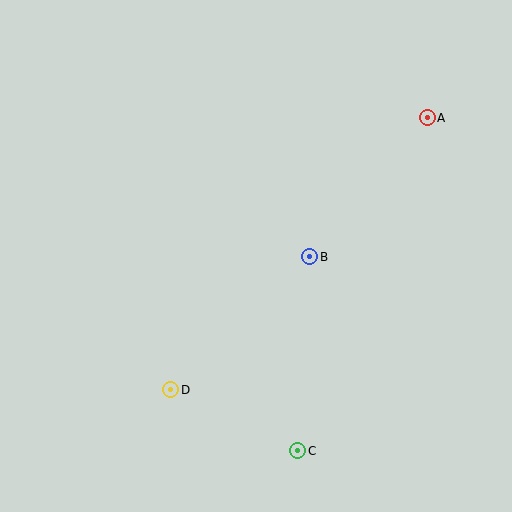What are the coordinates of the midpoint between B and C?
The midpoint between B and C is at (304, 354).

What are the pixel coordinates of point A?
Point A is at (427, 118).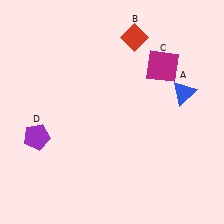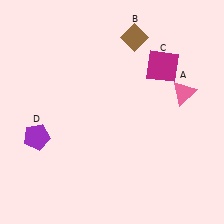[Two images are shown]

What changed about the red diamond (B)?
In Image 1, B is red. In Image 2, it changed to brown.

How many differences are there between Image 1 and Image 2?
There are 2 differences between the two images.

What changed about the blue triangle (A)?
In Image 1, A is blue. In Image 2, it changed to pink.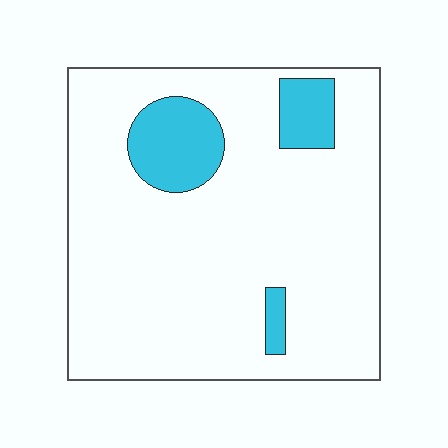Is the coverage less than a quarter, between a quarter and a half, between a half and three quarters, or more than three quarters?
Less than a quarter.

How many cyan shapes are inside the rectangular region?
3.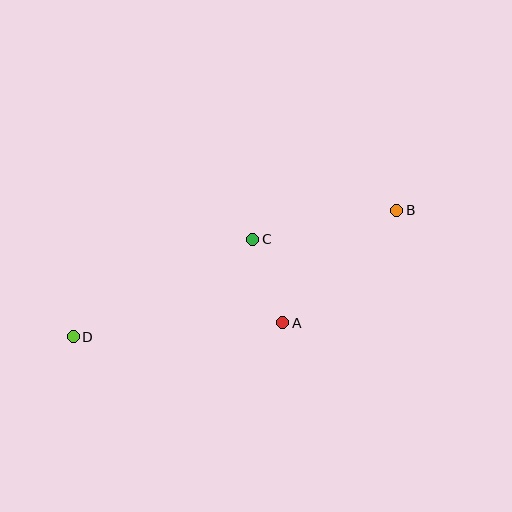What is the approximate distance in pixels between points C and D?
The distance between C and D is approximately 204 pixels.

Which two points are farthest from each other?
Points B and D are farthest from each other.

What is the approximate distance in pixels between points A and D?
The distance between A and D is approximately 210 pixels.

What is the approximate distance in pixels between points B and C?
The distance between B and C is approximately 147 pixels.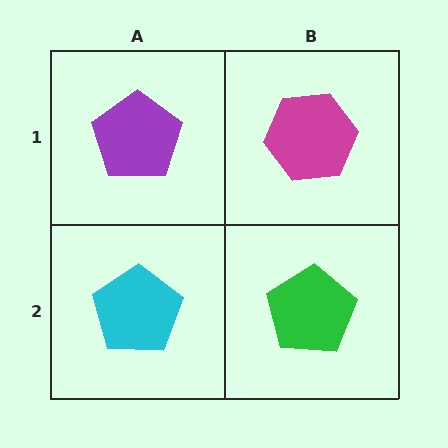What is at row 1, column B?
A magenta hexagon.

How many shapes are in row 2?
2 shapes.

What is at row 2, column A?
A cyan pentagon.